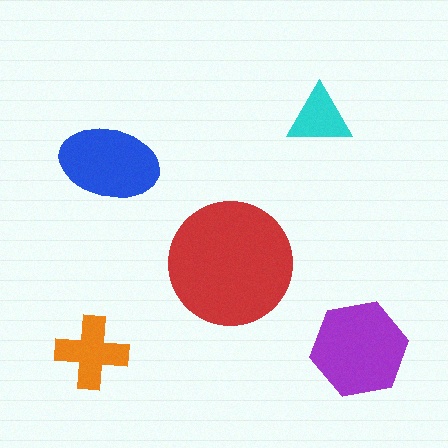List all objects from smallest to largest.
The cyan triangle, the orange cross, the blue ellipse, the purple hexagon, the red circle.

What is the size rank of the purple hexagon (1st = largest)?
2nd.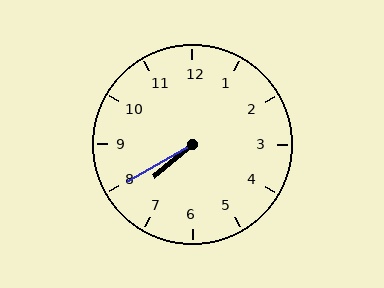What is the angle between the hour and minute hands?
Approximately 10 degrees.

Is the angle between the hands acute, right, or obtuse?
It is acute.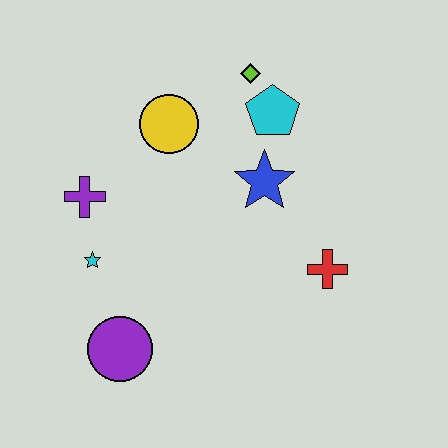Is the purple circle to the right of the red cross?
No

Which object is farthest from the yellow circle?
The purple circle is farthest from the yellow circle.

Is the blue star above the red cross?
Yes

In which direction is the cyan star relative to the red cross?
The cyan star is to the left of the red cross.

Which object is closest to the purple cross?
The cyan star is closest to the purple cross.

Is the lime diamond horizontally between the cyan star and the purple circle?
No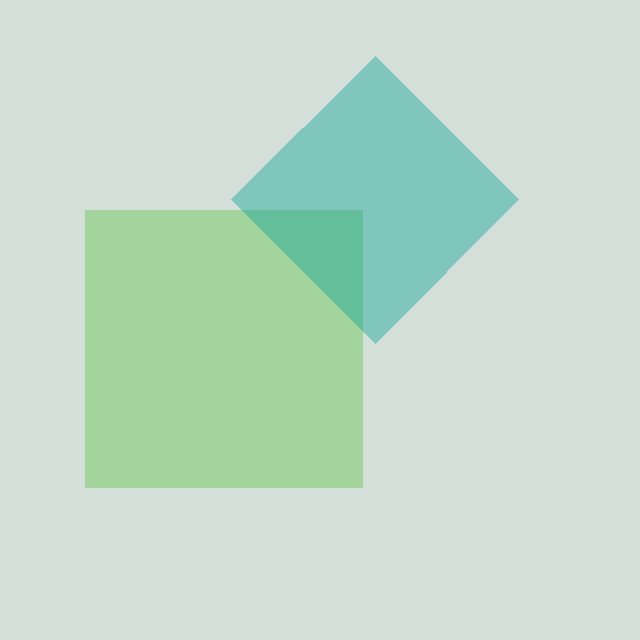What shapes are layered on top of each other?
The layered shapes are: a lime square, a teal diamond.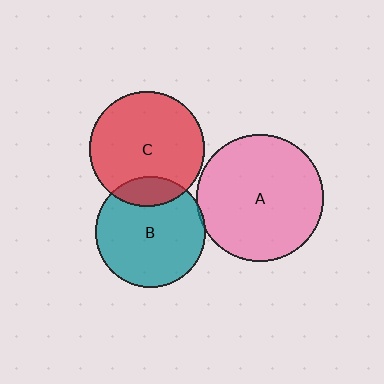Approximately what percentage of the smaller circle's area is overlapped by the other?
Approximately 5%.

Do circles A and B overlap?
Yes.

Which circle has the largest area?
Circle A (pink).